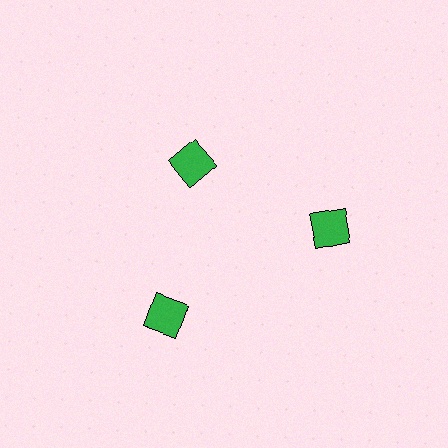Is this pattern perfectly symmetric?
No. The 3 green squares are arranged in a ring, but one element near the 11 o'clock position is pulled inward toward the center, breaking the 3-fold rotational symmetry.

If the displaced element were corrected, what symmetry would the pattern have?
It would have 3-fold rotational symmetry — the pattern would map onto itself every 120 degrees.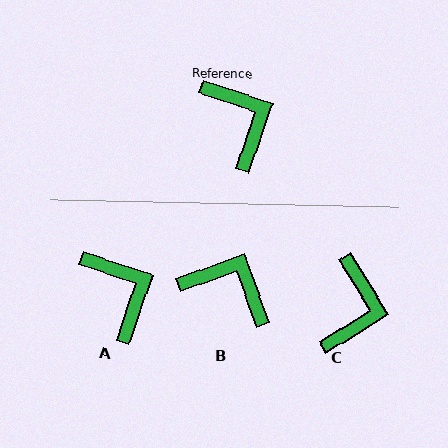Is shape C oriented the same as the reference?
No, it is off by about 40 degrees.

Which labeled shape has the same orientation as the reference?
A.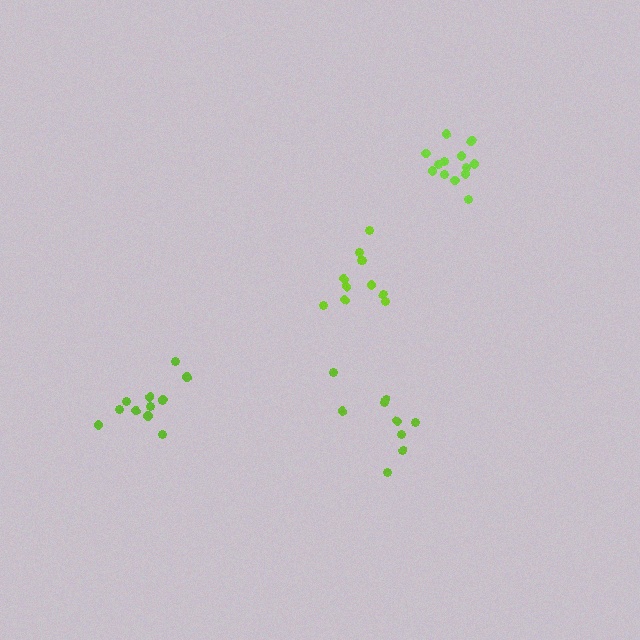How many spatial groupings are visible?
There are 4 spatial groupings.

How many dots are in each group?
Group 1: 11 dots, Group 2: 9 dots, Group 3: 12 dots, Group 4: 13 dots (45 total).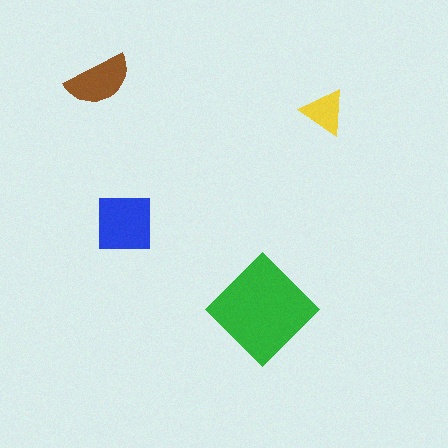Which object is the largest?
The green diamond.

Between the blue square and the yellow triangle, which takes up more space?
The blue square.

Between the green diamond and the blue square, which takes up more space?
The green diamond.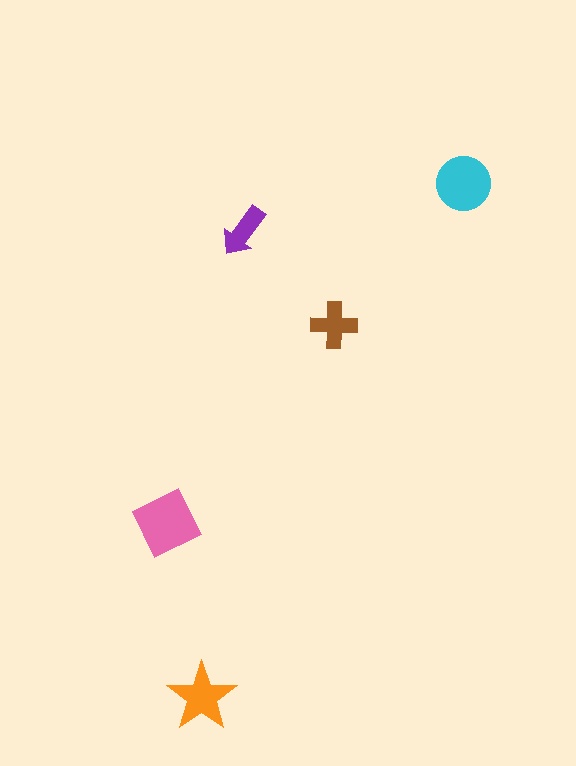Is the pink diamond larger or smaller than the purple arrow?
Larger.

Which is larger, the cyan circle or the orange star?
The cyan circle.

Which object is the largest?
The pink diamond.